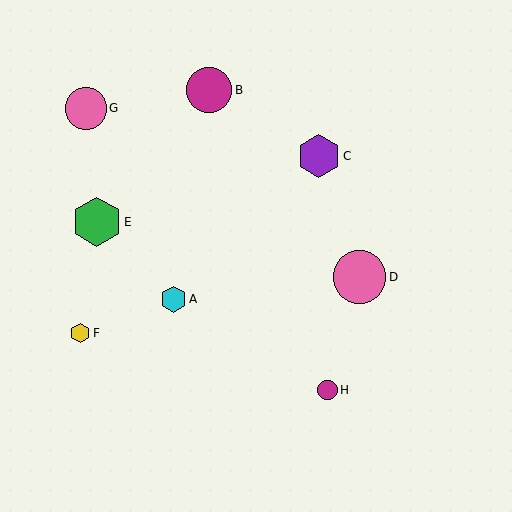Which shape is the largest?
The pink circle (labeled D) is the largest.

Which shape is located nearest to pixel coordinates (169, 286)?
The cyan hexagon (labeled A) at (173, 299) is nearest to that location.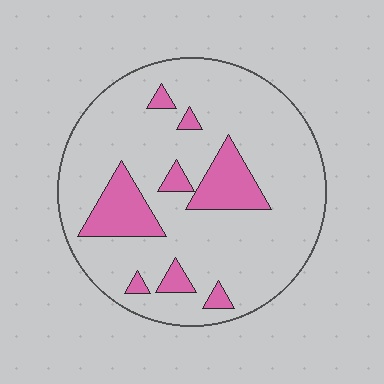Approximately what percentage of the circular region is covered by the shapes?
Approximately 15%.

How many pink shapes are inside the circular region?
8.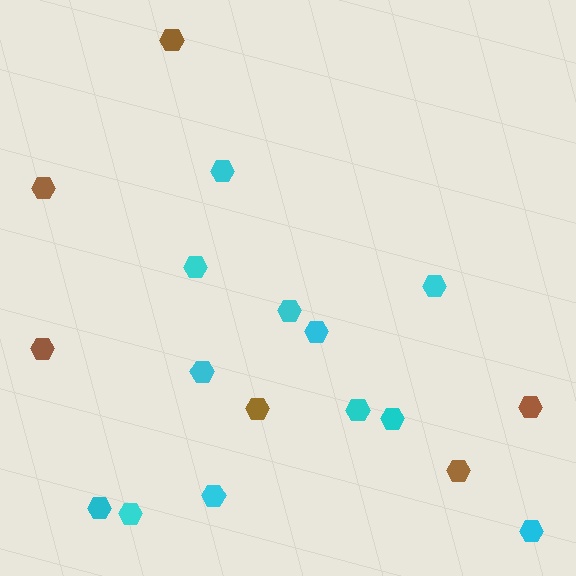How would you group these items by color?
There are 2 groups: one group of cyan hexagons (12) and one group of brown hexagons (6).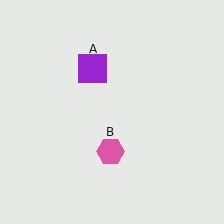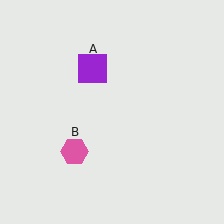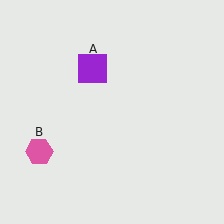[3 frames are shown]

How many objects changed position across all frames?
1 object changed position: pink hexagon (object B).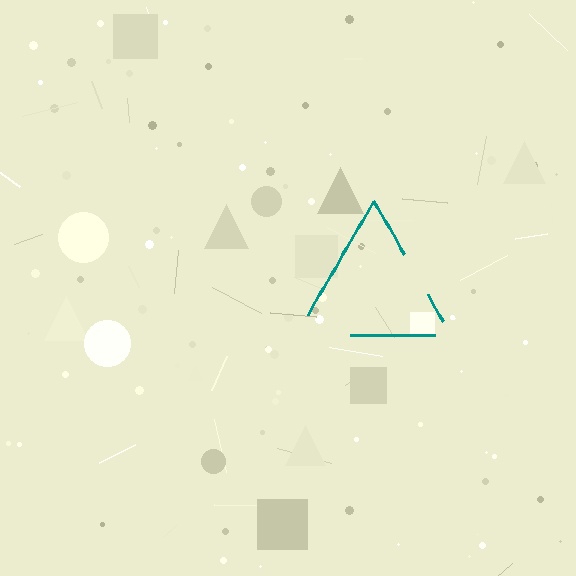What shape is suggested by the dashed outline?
The dashed outline suggests a triangle.